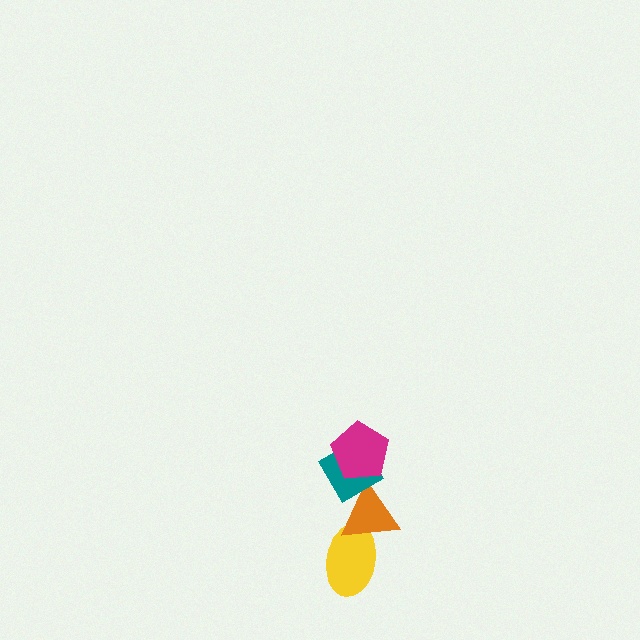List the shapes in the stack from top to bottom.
From top to bottom: the magenta pentagon, the teal diamond, the orange triangle, the yellow ellipse.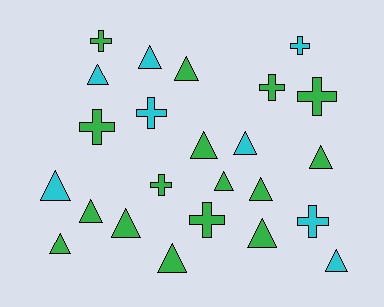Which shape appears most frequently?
Triangle, with 15 objects.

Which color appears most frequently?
Green, with 16 objects.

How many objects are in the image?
There are 24 objects.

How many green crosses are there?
There are 6 green crosses.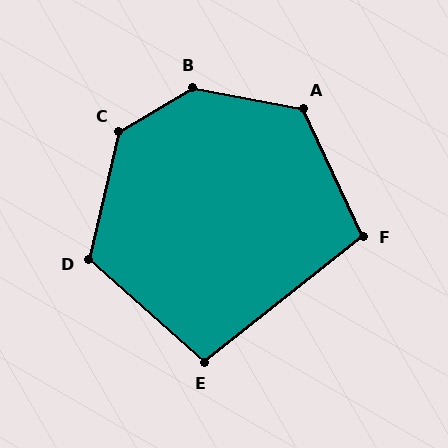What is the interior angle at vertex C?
Approximately 134 degrees (obtuse).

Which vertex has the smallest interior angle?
E, at approximately 100 degrees.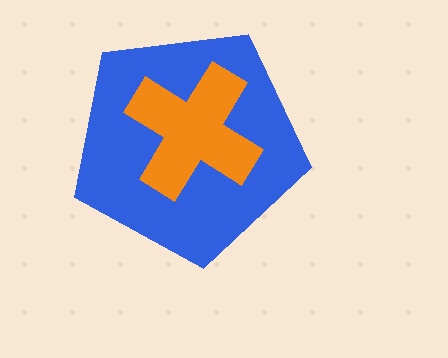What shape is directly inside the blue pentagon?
The orange cross.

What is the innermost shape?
The orange cross.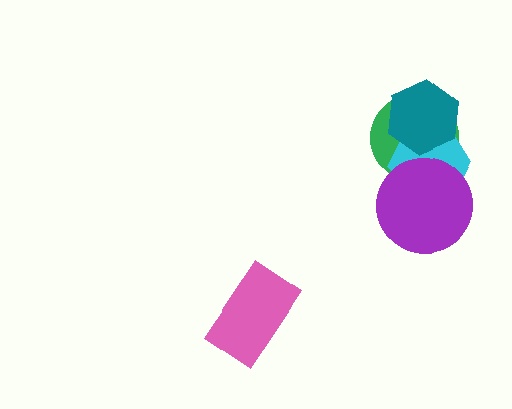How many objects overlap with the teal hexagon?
2 objects overlap with the teal hexagon.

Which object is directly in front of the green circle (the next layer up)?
The cyan hexagon is directly in front of the green circle.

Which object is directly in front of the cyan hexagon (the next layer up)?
The purple circle is directly in front of the cyan hexagon.